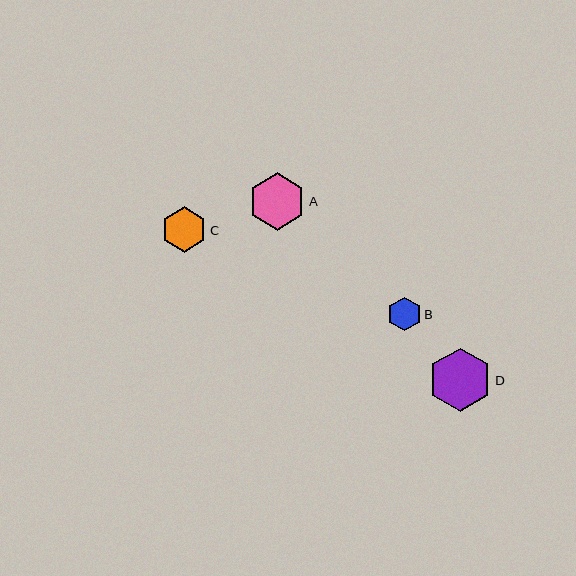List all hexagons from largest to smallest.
From largest to smallest: D, A, C, B.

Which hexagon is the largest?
Hexagon D is the largest with a size of approximately 64 pixels.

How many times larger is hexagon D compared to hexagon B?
Hexagon D is approximately 1.9 times the size of hexagon B.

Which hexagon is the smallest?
Hexagon B is the smallest with a size of approximately 34 pixels.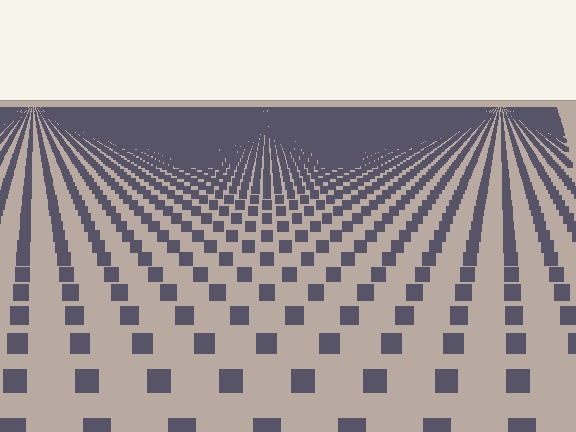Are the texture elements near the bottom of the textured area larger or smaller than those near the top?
Larger. Near the bottom, elements are closer to the viewer and appear at a bigger on-screen size.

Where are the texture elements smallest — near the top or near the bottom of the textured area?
Near the top.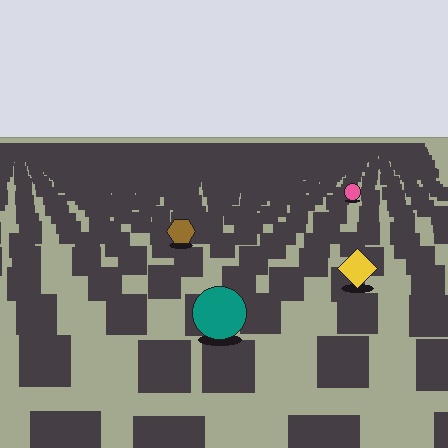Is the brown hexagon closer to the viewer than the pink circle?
Yes. The brown hexagon is closer — you can tell from the texture gradient: the ground texture is coarser near it.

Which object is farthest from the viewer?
The pink circle is farthest from the viewer. It appears smaller and the ground texture around it is denser.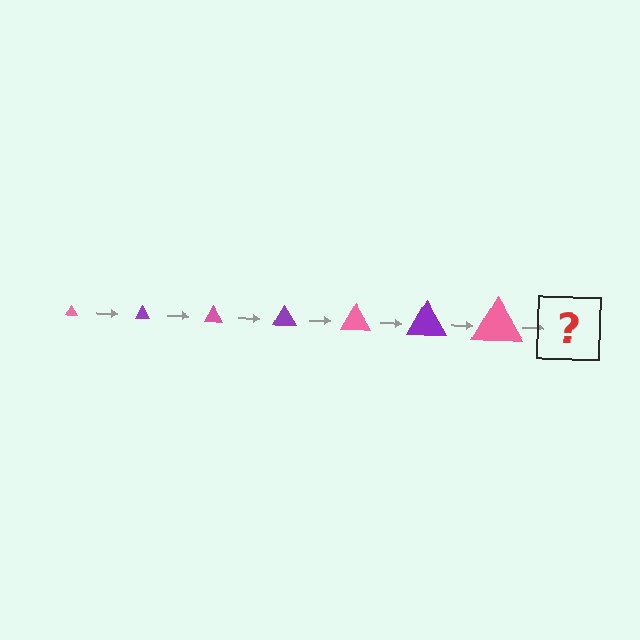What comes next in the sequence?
The next element should be a purple triangle, larger than the previous one.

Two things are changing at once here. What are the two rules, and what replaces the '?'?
The two rules are that the triangle grows larger each step and the color cycles through pink and purple. The '?' should be a purple triangle, larger than the previous one.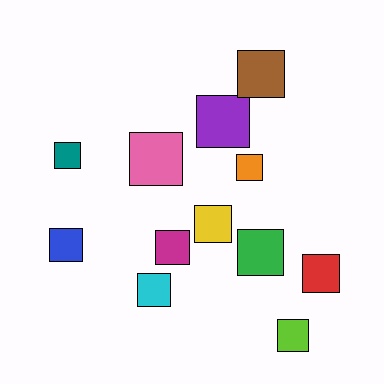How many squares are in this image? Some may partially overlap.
There are 12 squares.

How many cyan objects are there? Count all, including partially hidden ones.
There is 1 cyan object.